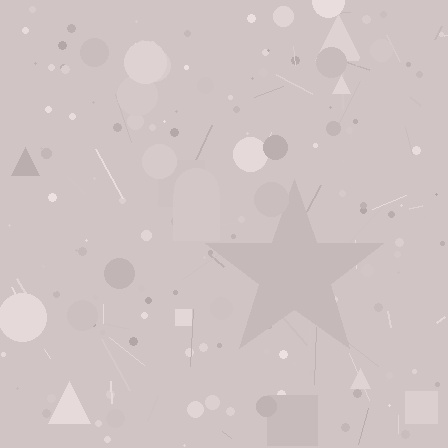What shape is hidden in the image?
A star is hidden in the image.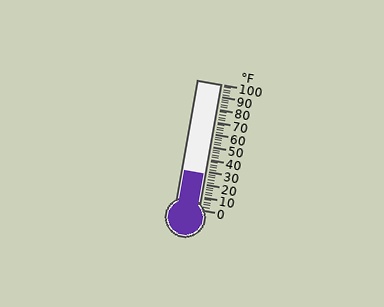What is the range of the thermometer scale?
The thermometer scale ranges from 0°F to 100°F.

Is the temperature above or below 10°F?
The temperature is above 10°F.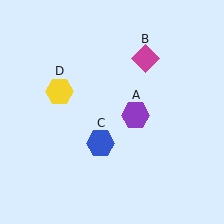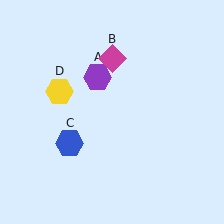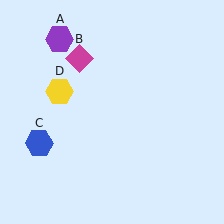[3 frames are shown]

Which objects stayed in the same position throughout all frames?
Yellow hexagon (object D) remained stationary.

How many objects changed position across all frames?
3 objects changed position: purple hexagon (object A), magenta diamond (object B), blue hexagon (object C).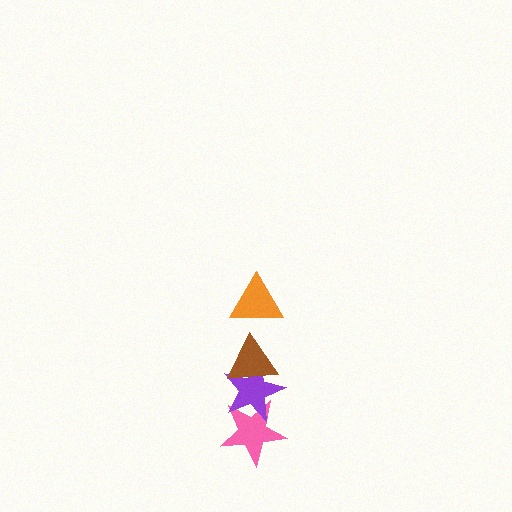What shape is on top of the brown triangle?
The orange triangle is on top of the brown triangle.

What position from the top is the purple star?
The purple star is 3rd from the top.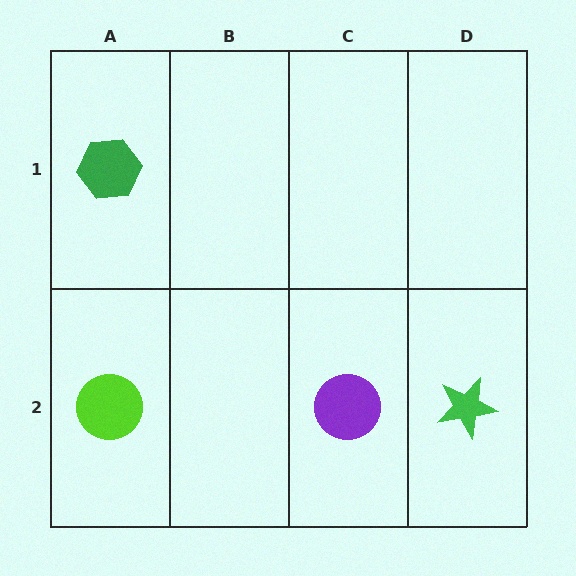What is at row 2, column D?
A green star.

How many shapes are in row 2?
3 shapes.